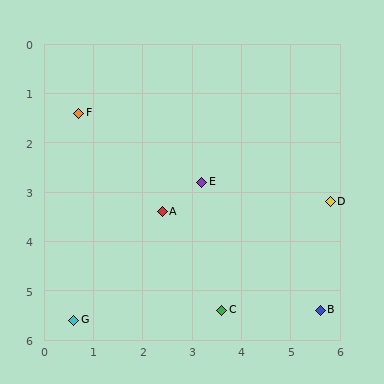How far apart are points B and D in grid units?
Points B and D are about 2.2 grid units apart.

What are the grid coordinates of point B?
Point B is at approximately (5.6, 5.4).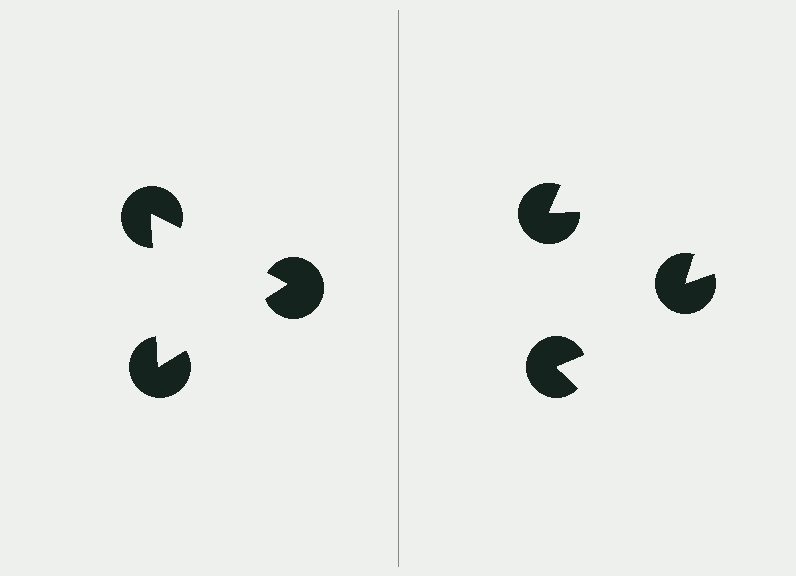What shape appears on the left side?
An illusory triangle.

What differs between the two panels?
The pac-man discs are positioned identically on both sides; only the wedge orientations differ. On the left they align to a triangle; on the right they are misaligned.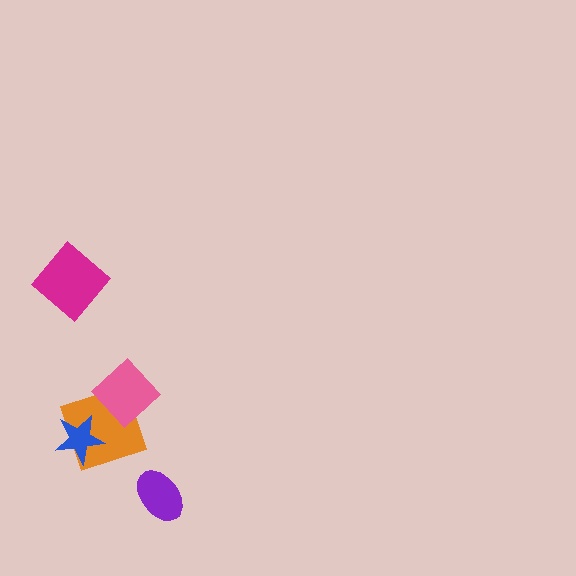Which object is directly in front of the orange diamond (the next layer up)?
The blue star is directly in front of the orange diamond.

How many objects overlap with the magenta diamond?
0 objects overlap with the magenta diamond.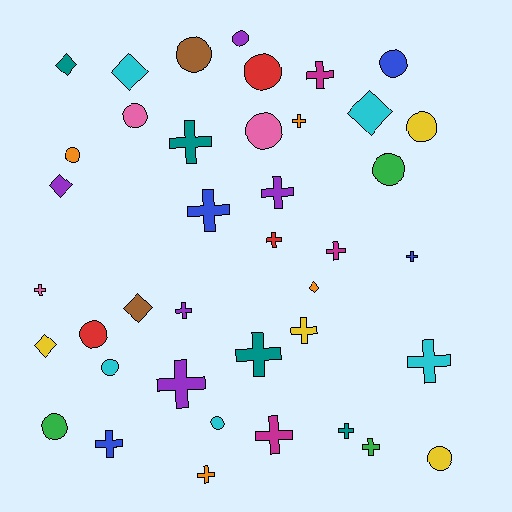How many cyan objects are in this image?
There are 5 cyan objects.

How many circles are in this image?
There are 14 circles.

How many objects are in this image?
There are 40 objects.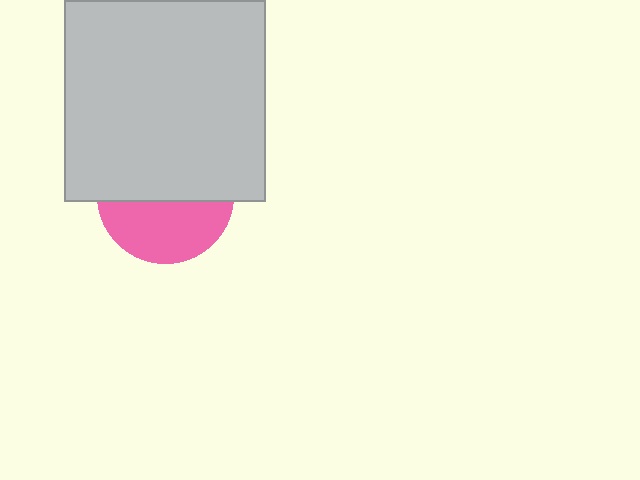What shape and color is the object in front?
The object in front is a light gray square.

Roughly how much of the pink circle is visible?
A small part of it is visible (roughly 44%).